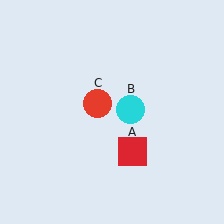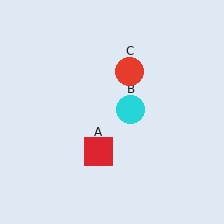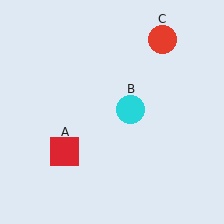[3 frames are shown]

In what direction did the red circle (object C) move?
The red circle (object C) moved up and to the right.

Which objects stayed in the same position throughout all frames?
Cyan circle (object B) remained stationary.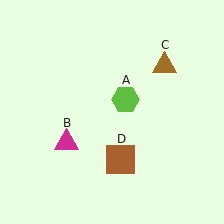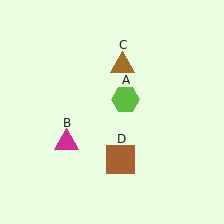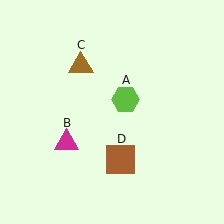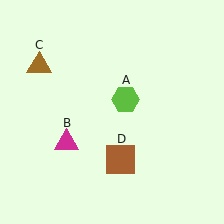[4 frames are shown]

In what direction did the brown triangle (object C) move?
The brown triangle (object C) moved left.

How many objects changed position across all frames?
1 object changed position: brown triangle (object C).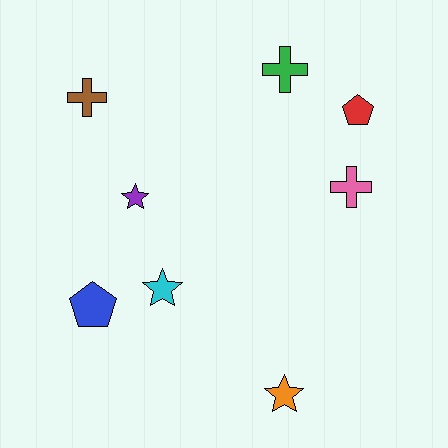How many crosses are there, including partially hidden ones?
There are 3 crosses.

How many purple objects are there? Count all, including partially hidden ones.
There is 1 purple object.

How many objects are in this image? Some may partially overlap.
There are 8 objects.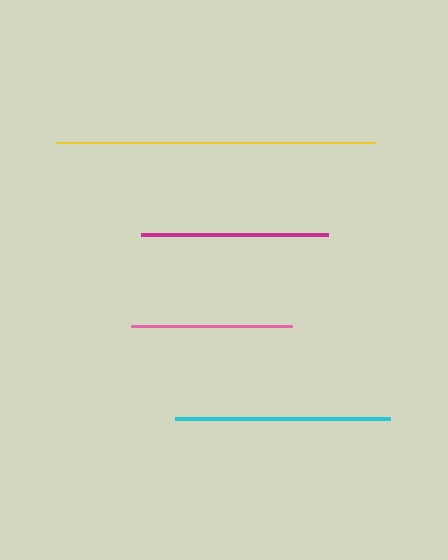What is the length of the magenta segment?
The magenta segment is approximately 187 pixels long.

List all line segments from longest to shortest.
From longest to shortest: yellow, cyan, magenta, pink.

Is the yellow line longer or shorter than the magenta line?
The yellow line is longer than the magenta line.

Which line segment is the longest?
The yellow line is the longest at approximately 320 pixels.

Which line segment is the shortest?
The pink line is the shortest at approximately 162 pixels.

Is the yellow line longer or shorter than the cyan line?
The yellow line is longer than the cyan line.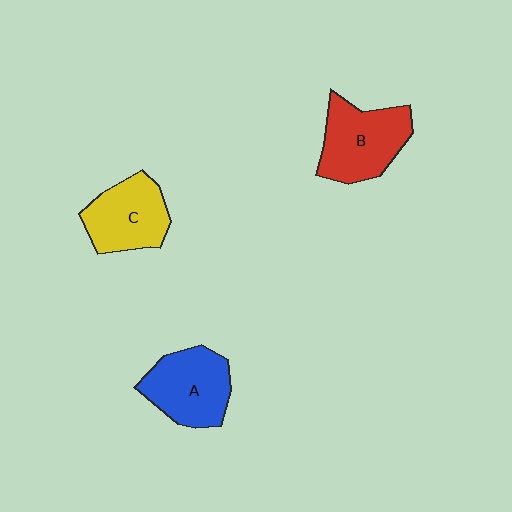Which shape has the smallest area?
Shape C (yellow).